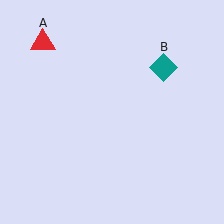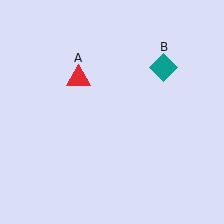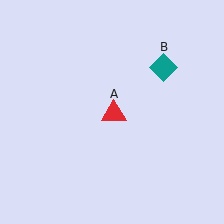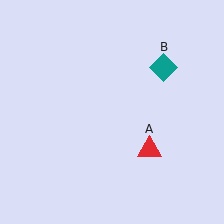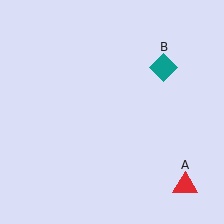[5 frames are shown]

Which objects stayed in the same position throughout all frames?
Teal diamond (object B) remained stationary.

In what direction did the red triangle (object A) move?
The red triangle (object A) moved down and to the right.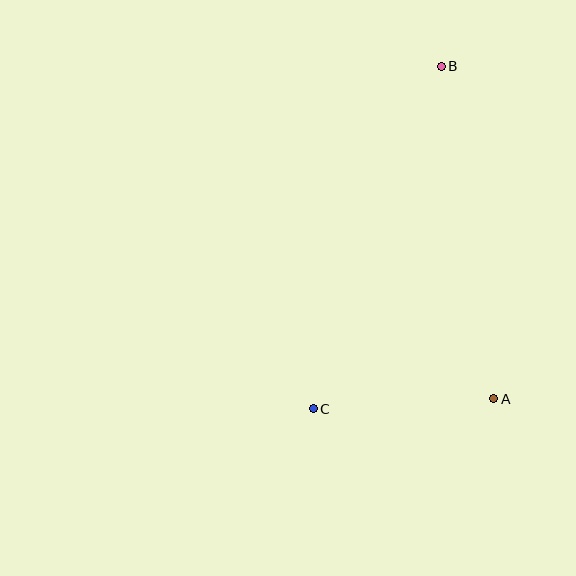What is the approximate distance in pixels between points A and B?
The distance between A and B is approximately 337 pixels.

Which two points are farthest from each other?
Points B and C are farthest from each other.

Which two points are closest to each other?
Points A and C are closest to each other.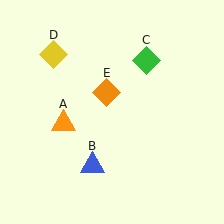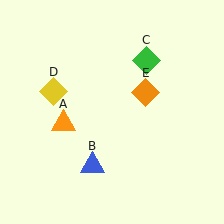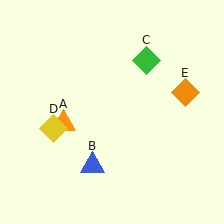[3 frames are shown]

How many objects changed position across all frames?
2 objects changed position: yellow diamond (object D), orange diamond (object E).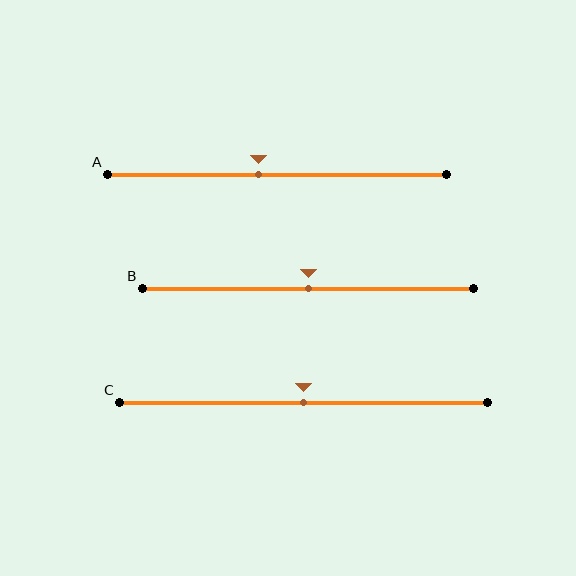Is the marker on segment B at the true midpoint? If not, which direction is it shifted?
Yes, the marker on segment B is at the true midpoint.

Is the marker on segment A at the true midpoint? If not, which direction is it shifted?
No, the marker on segment A is shifted to the left by about 5% of the segment length.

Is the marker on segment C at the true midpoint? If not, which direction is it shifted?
Yes, the marker on segment C is at the true midpoint.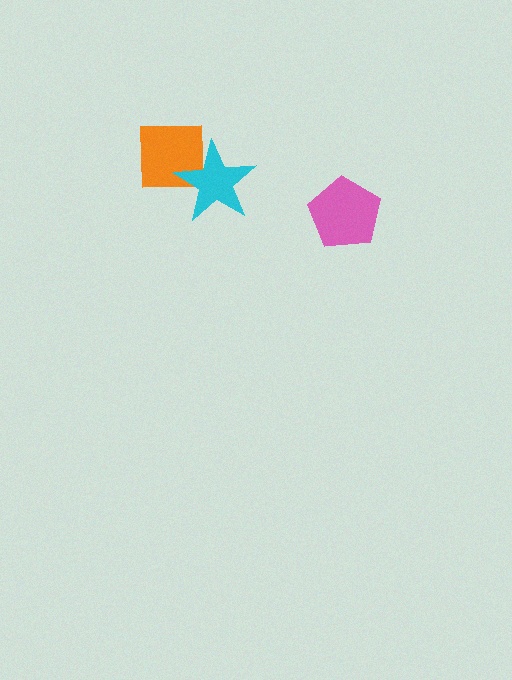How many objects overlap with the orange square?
1 object overlaps with the orange square.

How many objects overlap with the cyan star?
1 object overlaps with the cyan star.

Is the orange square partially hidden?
Yes, it is partially covered by another shape.